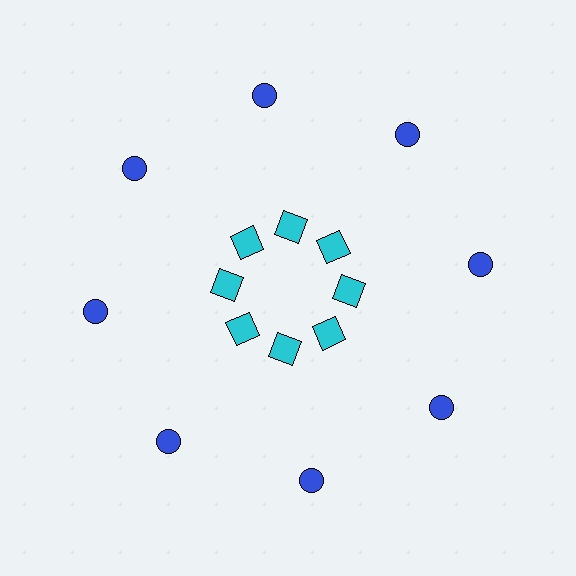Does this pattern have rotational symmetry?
Yes, this pattern has 8-fold rotational symmetry. It looks the same after rotating 45 degrees around the center.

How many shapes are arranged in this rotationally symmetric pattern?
There are 16 shapes, arranged in 8 groups of 2.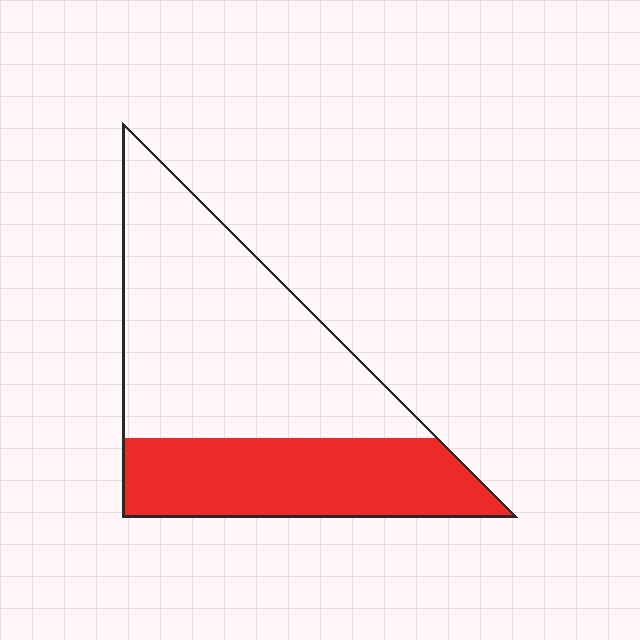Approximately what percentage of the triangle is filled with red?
Approximately 35%.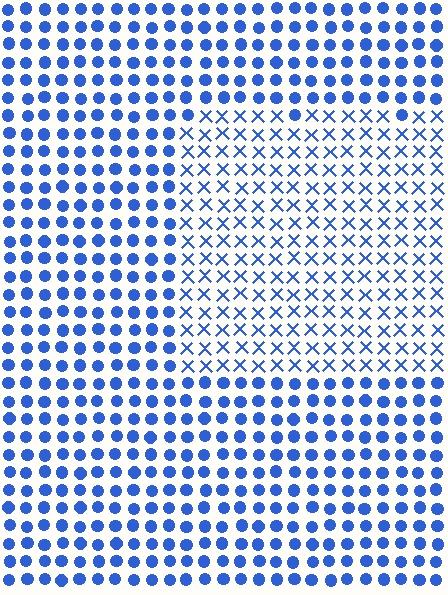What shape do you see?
I see a rectangle.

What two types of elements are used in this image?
The image uses X marks inside the rectangle region and circles outside it.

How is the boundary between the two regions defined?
The boundary is defined by a change in element shape: X marks inside vs. circles outside. All elements share the same color and spacing.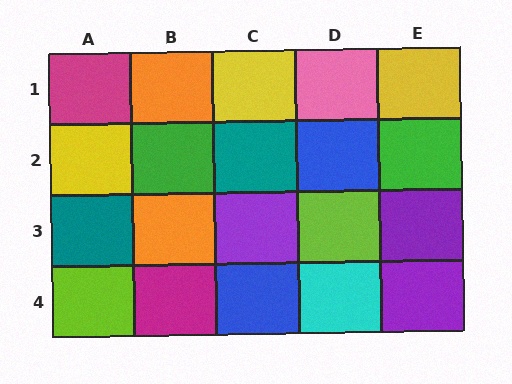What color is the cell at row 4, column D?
Cyan.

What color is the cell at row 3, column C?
Purple.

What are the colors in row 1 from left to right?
Magenta, orange, yellow, pink, yellow.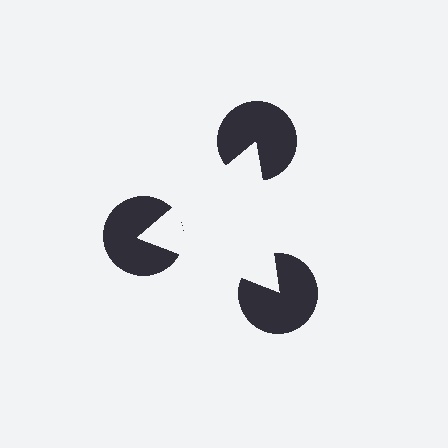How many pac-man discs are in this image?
There are 3 — one at each vertex of the illusory triangle.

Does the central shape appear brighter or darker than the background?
It typically appears slightly brighter than the background, even though no actual brightness change is drawn.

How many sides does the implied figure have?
3 sides.